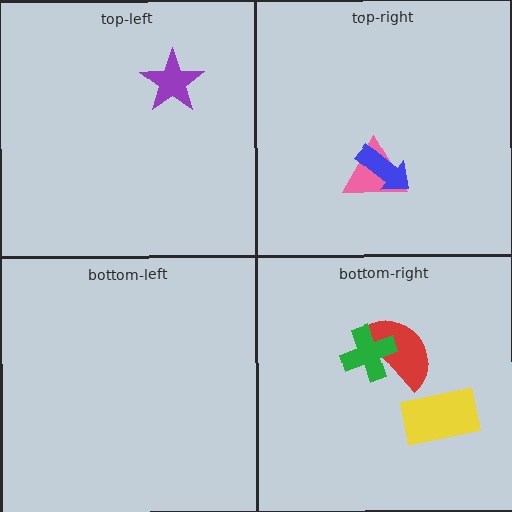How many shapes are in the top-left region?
1.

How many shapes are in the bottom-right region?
3.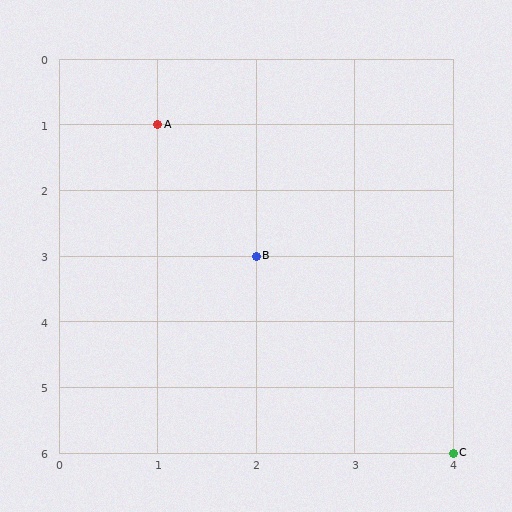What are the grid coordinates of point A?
Point A is at grid coordinates (1, 1).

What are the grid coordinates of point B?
Point B is at grid coordinates (2, 3).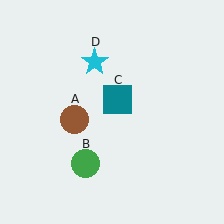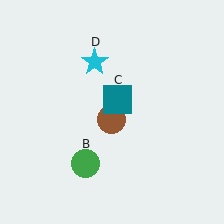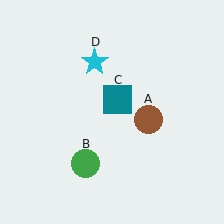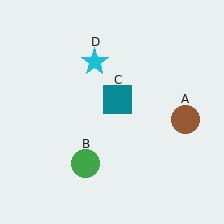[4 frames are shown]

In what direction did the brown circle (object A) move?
The brown circle (object A) moved right.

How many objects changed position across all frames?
1 object changed position: brown circle (object A).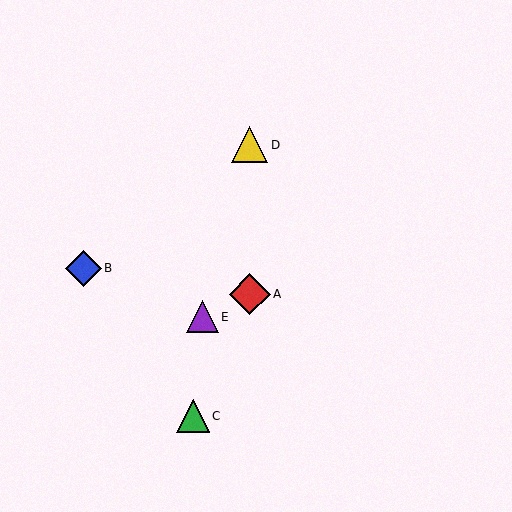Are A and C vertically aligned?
No, A is at x≈250 and C is at x≈193.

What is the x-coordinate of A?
Object A is at x≈250.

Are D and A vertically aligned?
Yes, both are at x≈250.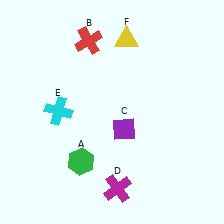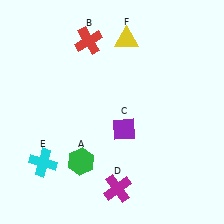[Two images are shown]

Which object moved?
The cyan cross (E) moved down.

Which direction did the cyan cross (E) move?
The cyan cross (E) moved down.